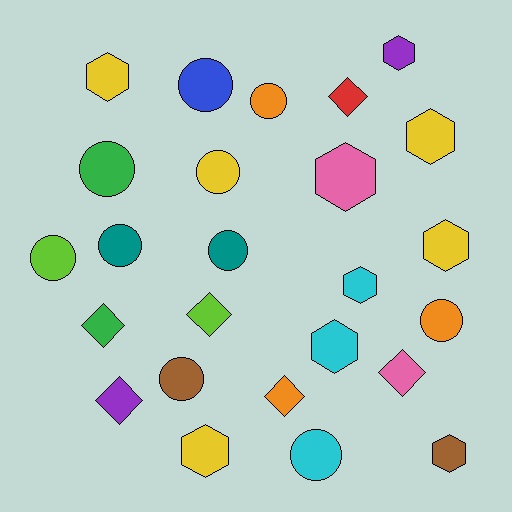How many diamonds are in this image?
There are 6 diamonds.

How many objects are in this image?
There are 25 objects.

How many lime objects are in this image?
There are 2 lime objects.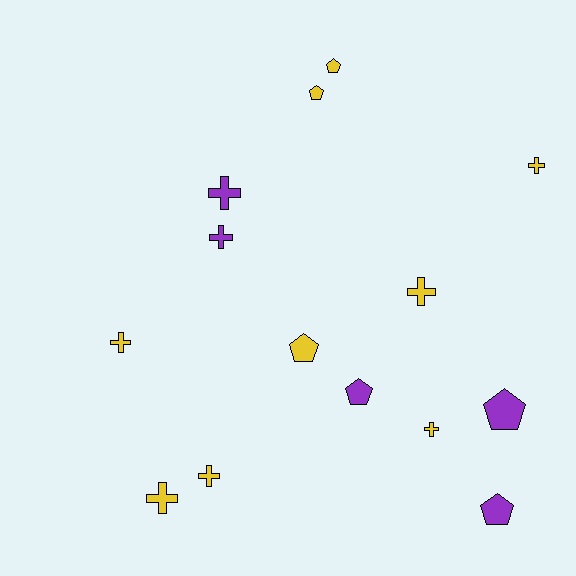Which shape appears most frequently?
Cross, with 8 objects.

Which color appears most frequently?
Yellow, with 9 objects.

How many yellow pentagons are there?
There are 3 yellow pentagons.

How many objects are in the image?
There are 14 objects.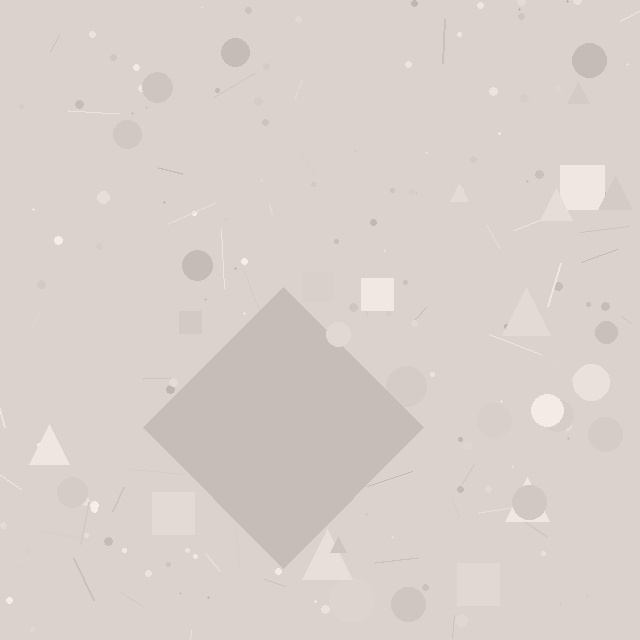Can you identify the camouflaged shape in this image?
The camouflaged shape is a diamond.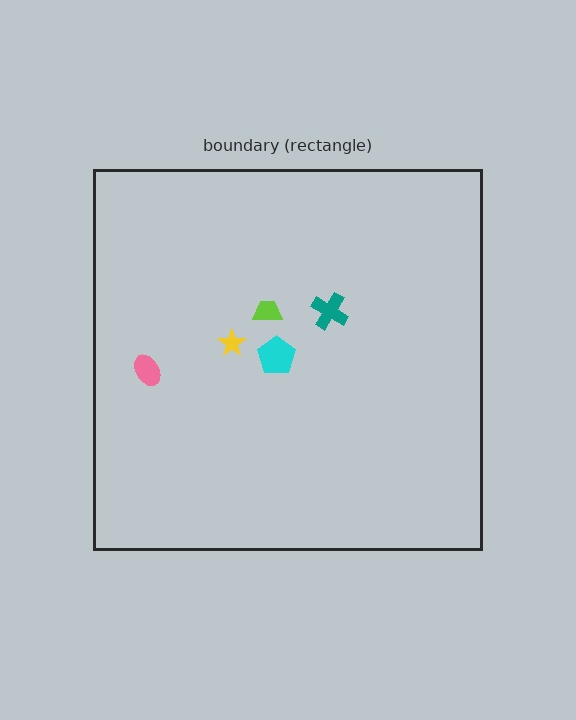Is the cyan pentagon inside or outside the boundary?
Inside.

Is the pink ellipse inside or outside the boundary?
Inside.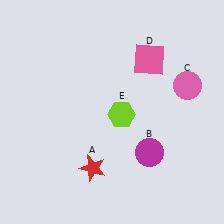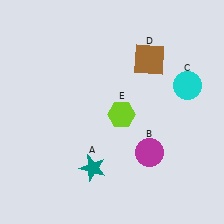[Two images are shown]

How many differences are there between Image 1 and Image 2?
There are 3 differences between the two images.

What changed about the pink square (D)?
In Image 1, D is pink. In Image 2, it changed to brown.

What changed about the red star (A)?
In Image 1, A is red. In Image 2, it changed to teal.